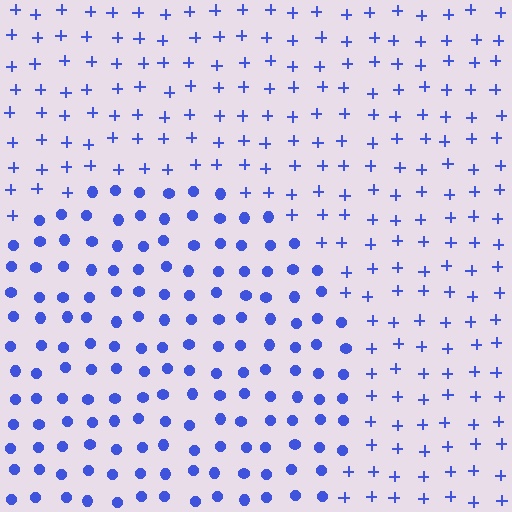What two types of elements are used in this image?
The image uses circles inside the circle region and plus signs outside it.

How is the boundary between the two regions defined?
The boundary is defined by a change in element shape: circles inside vs. plus signs outside. All elements share the same color and spacing.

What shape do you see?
I see a circle.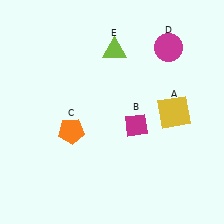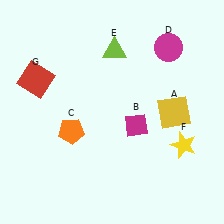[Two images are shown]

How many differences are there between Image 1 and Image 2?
There are 2 differences between the two images.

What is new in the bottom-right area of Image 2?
A yellow star (F) was added in the bottom-right area of Image 2.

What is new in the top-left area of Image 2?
A red square (G) was added in the top-left area of Image 2.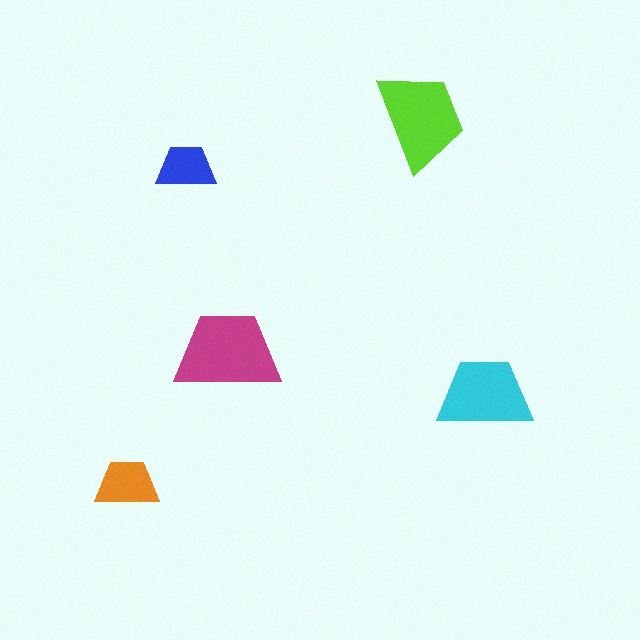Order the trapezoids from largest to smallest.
the magenta one, the lime one, the cyan one, the orange one, the blue one.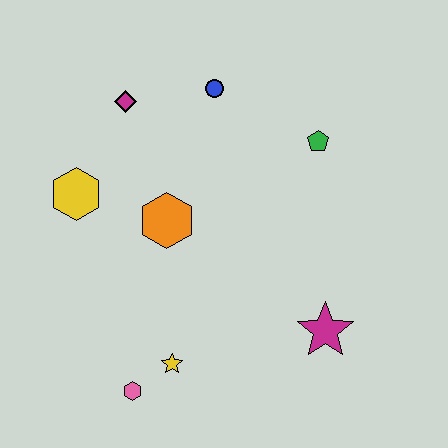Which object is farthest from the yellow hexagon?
The magenta star is farthest from the yellow hexagon.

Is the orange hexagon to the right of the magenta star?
No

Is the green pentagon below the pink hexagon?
No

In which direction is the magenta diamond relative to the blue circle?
The magenta diamond is to the left of the blue circle.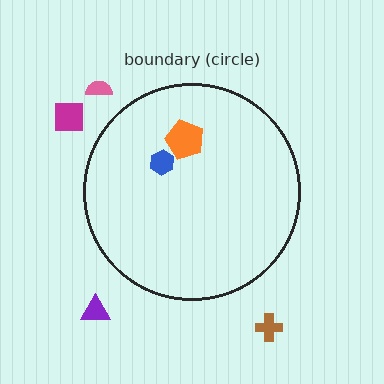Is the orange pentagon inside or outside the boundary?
Inside.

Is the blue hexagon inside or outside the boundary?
Inside.